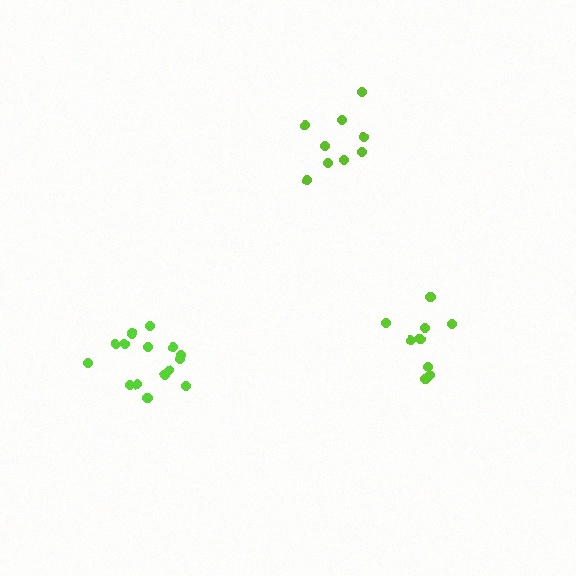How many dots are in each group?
Group 1: 9 dots, Group 2: 9 dots, Group 3: 15 dots (33 total).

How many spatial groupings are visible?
There are 3 spatial groupings.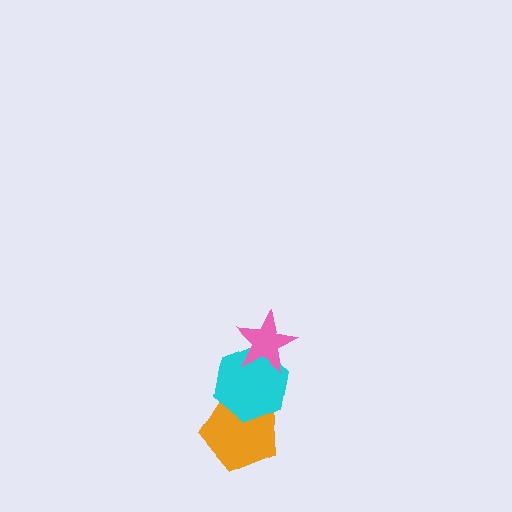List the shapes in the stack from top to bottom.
From top to bottom: the pink star, the cyan hexagon, the orange pentagon.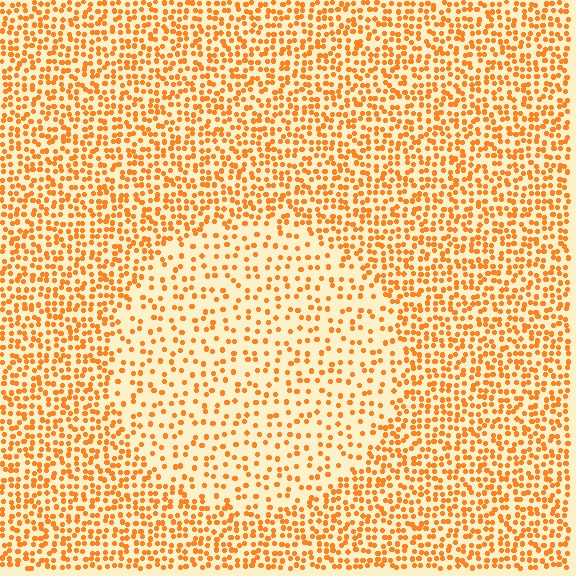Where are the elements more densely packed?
The elements are more densely packed outside the circle boundary.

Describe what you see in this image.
The image contains small orange elements arranged at two different densities. A circle-shaped region is visible where the elements are less densely packed than the surrounding area.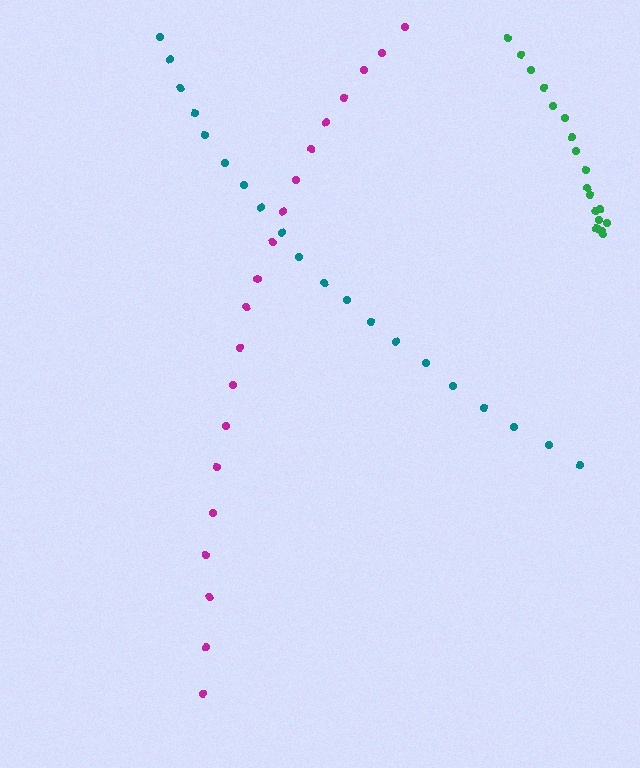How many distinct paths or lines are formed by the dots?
There are 3 distinct paths.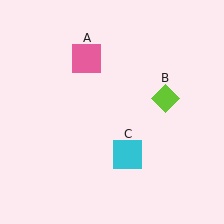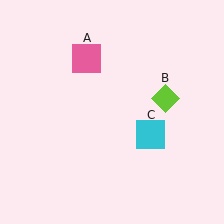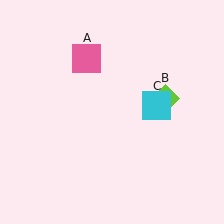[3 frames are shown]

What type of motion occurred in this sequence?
The cyan square (object C) rotated counterclockwise around the center of the scene.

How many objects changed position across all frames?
1 object changed position: cyan square (object C).